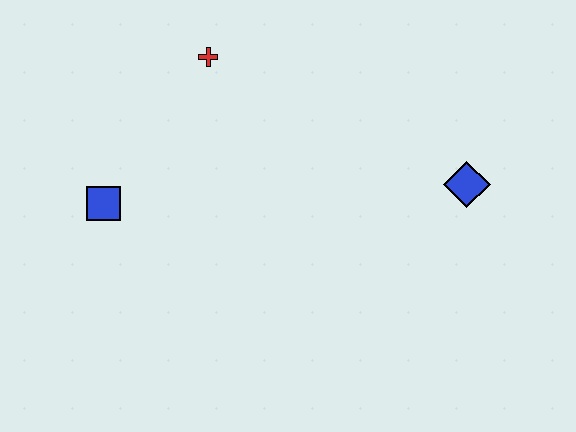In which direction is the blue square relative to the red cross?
The blue square is below the red cross.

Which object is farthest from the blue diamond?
The blue square is farthest from the blue diamond.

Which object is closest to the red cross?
The blue square is closest to the red cross.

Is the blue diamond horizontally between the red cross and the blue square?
No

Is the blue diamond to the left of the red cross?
No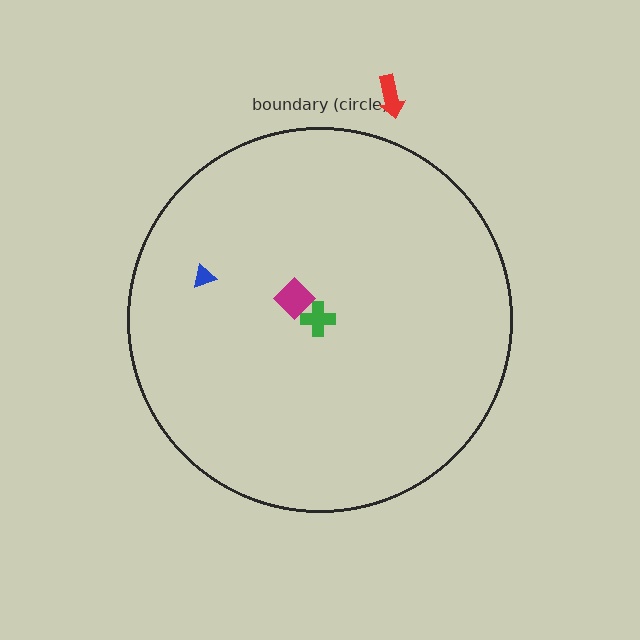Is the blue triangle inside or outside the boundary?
Inside.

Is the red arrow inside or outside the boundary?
Outside.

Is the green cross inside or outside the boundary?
Inside.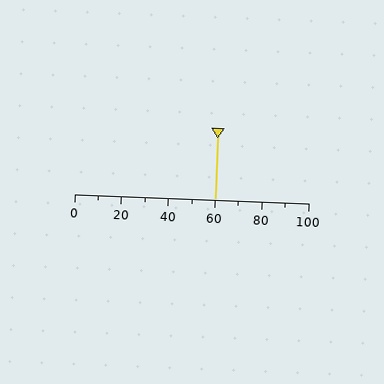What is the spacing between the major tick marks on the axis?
The major ticks are spaced 20 apart.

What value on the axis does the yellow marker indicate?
The marker indicates approximately 60.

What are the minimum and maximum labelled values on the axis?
The axis runs from 0 to 100.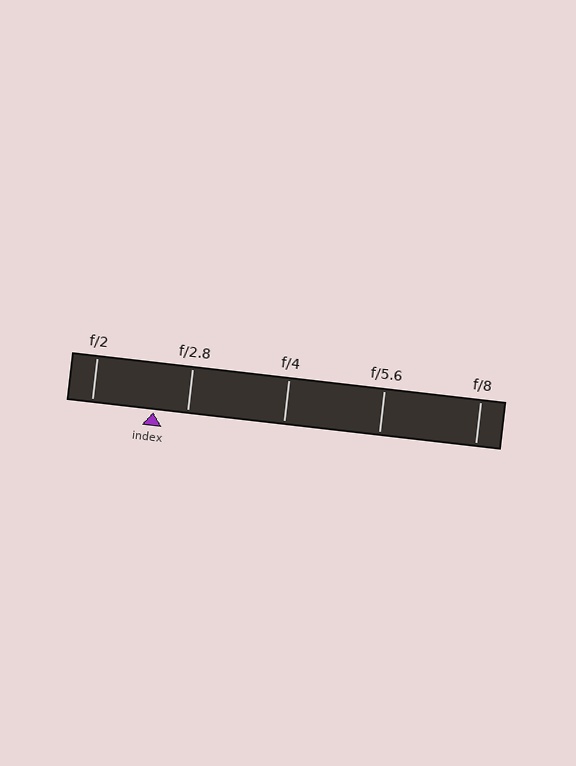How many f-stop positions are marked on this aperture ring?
There are 5 f-stop positions marked.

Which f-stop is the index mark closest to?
The index mark is closest to f/2.8.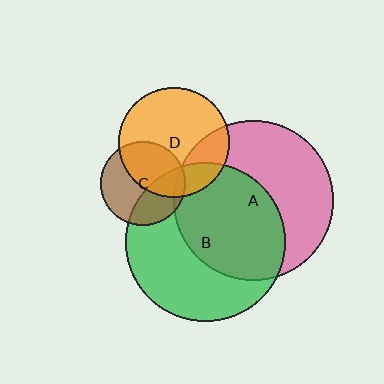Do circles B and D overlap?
Yes.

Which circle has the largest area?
Circle A (pink).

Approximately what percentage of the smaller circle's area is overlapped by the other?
Approximately 20%.